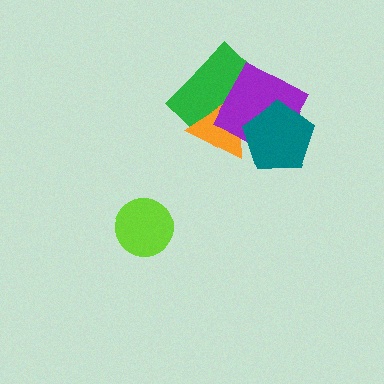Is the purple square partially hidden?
Yes, it is partially covered by another shape.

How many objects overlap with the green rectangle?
2 objects overlap with the green rectangle.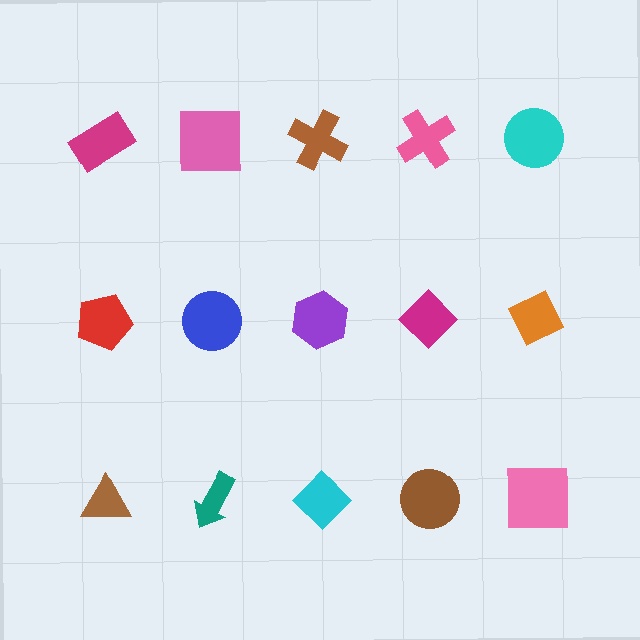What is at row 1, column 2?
A pink square.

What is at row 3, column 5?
A pink square.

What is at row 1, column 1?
A magenta rectangle.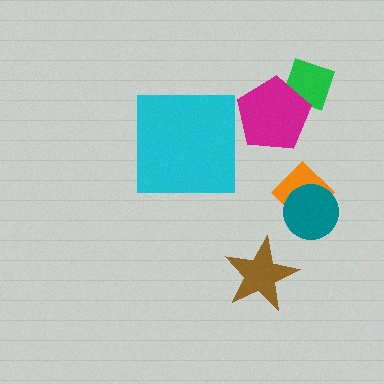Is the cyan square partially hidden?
No, no other shape covers it.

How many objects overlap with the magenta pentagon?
1 object overlaps with the magenta pentagon.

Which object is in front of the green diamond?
The magenta pentagon is in front of the green diamond.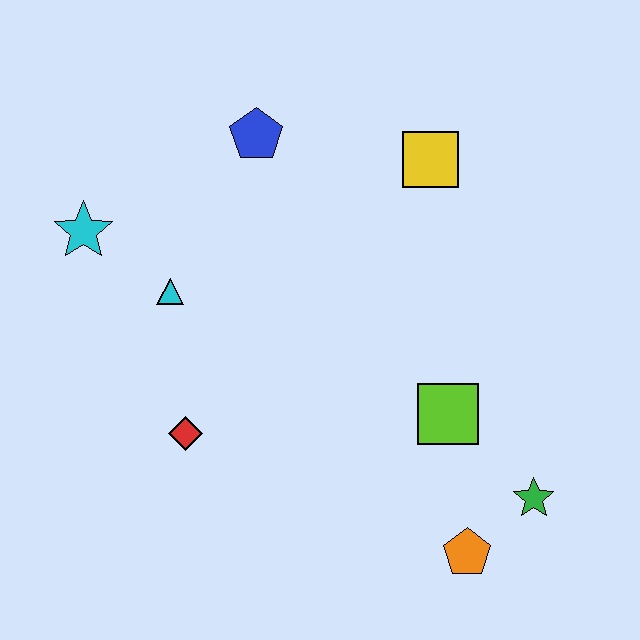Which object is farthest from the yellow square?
The orange pentagon is farthest from the yellow square.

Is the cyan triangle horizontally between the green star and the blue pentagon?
No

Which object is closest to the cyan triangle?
The cyan star is closest to the cyan triangle.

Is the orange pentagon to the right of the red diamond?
Yes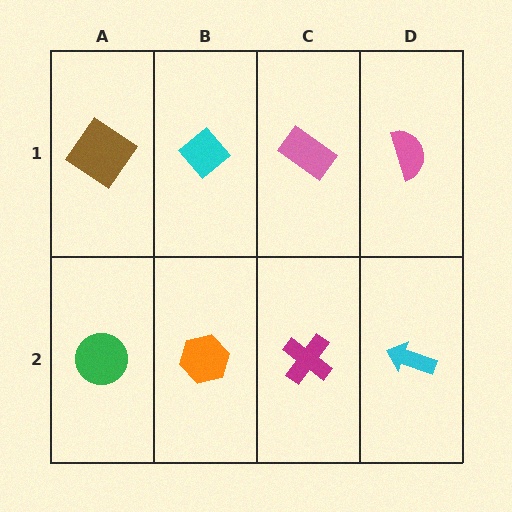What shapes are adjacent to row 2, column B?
A cyan diamond (row 1, column B), a green circle (row 2, column A), a magenta cross (row 2, column C).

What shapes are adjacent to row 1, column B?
An orange hexagon (row 2, column B), a brown diamond (row 1, column A), a pink rectangle (row 1, column C).